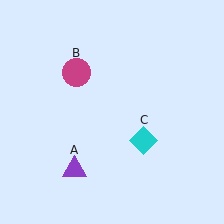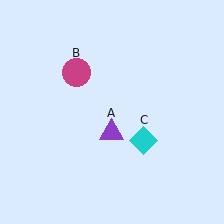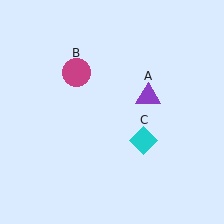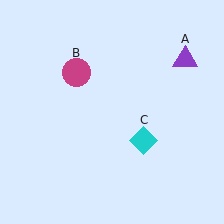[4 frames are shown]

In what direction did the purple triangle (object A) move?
The purple triangle (object A) moved up and to the right.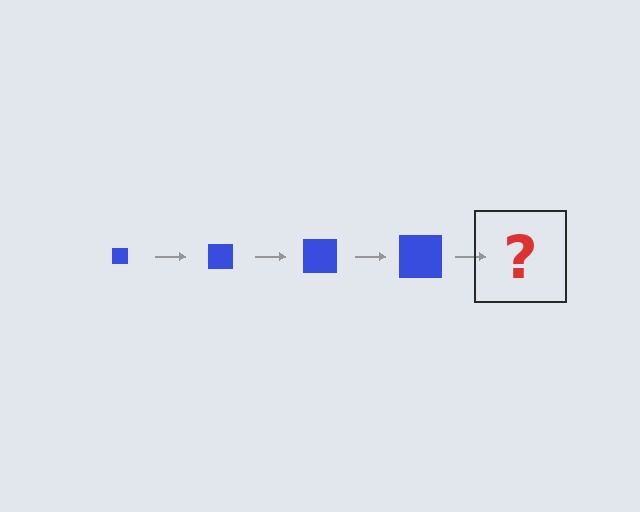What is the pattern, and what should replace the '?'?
The pattern is that the square gets progressively larger each step. The '?' should be a blue square, larger than the previous one.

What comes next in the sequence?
The next element should be a blue square, larger than the previous one.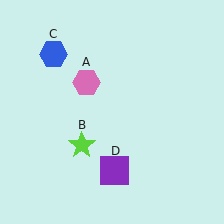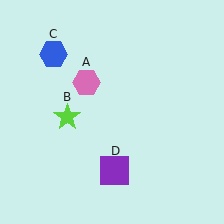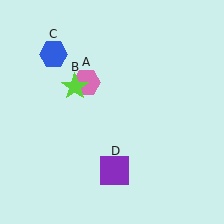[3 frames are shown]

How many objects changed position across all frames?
1 object changed position: lime star (object B).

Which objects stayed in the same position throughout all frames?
Pink hexagon (object A) and blue hexagon (object C) and purple square (object D) remained stationary.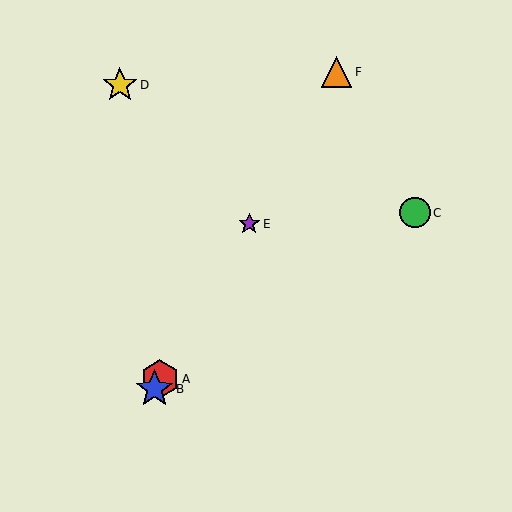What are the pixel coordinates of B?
Object B is at (155, 389).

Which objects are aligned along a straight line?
Objects A, B, E, F are aligned along a straight line.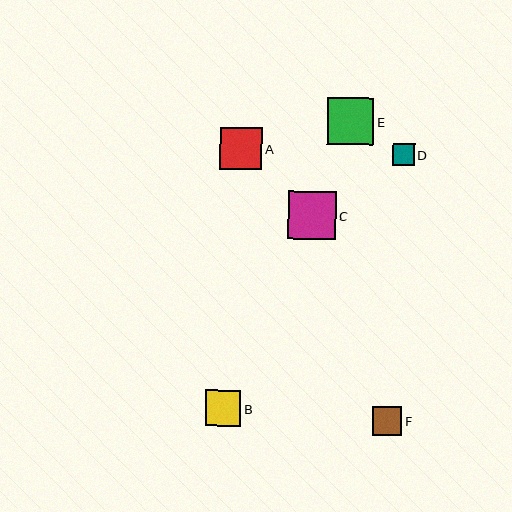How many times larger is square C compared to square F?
Square C is approximately 1.6 times the size of square F.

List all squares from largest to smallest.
From largest to smallest: C, E, A, B, F, D.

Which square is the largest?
Square C is the largest with a size of approximately 48 pixels.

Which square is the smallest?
Square D is the smallest with a size of approximately 22 pixels.